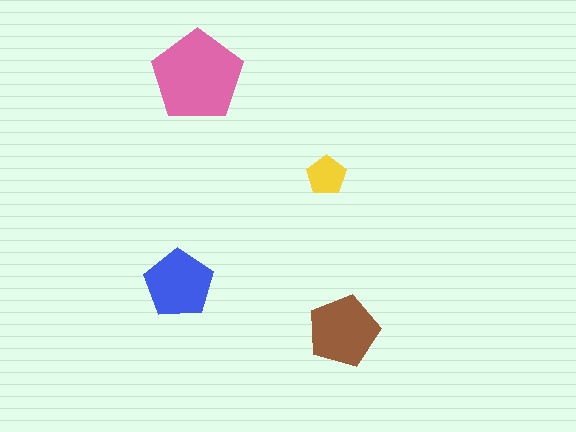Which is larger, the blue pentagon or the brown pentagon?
The brown one.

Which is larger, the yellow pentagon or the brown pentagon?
The brown one.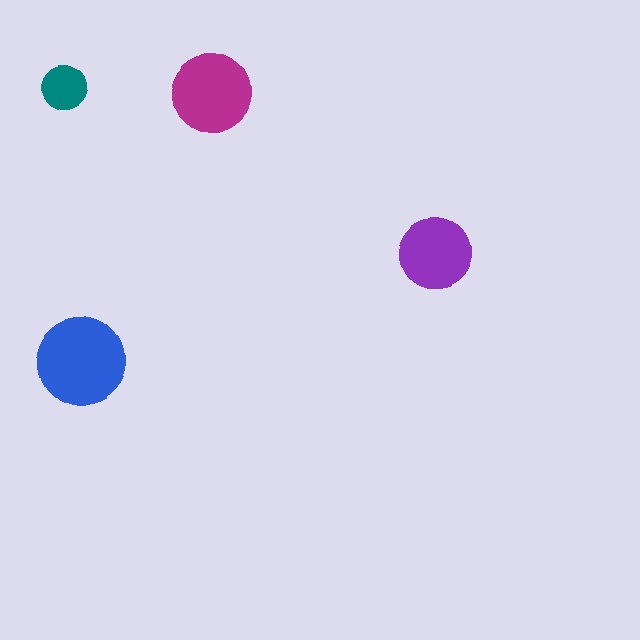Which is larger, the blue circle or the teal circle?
The blue one.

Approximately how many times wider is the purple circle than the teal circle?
About 1.5 times wider.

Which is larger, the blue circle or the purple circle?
The blue one.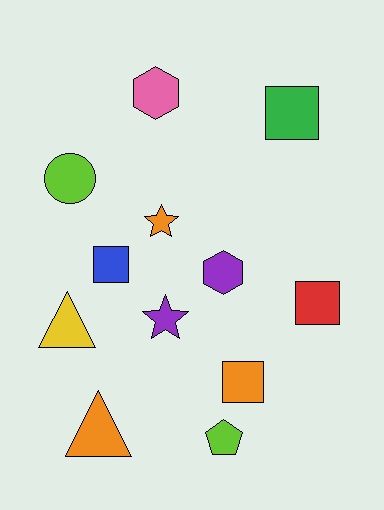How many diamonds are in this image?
There are no diamonds.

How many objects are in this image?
There are 12 objects.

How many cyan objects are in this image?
There are no cyan objects.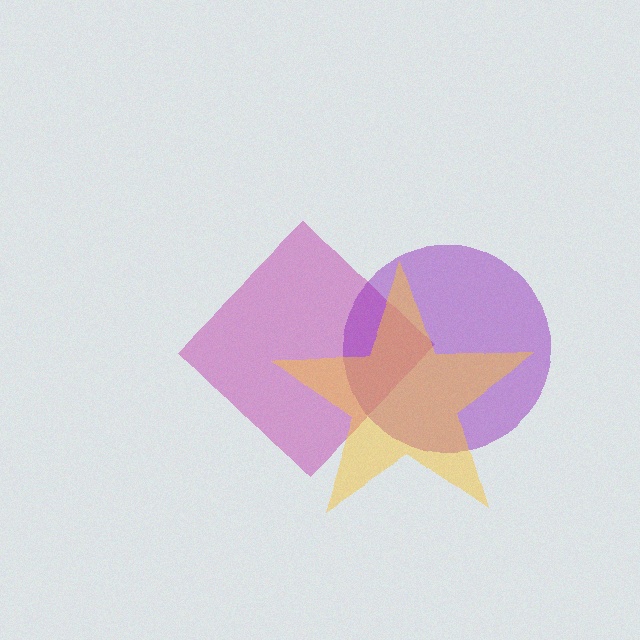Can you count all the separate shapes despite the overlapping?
Yes, there are 3 separate shapes.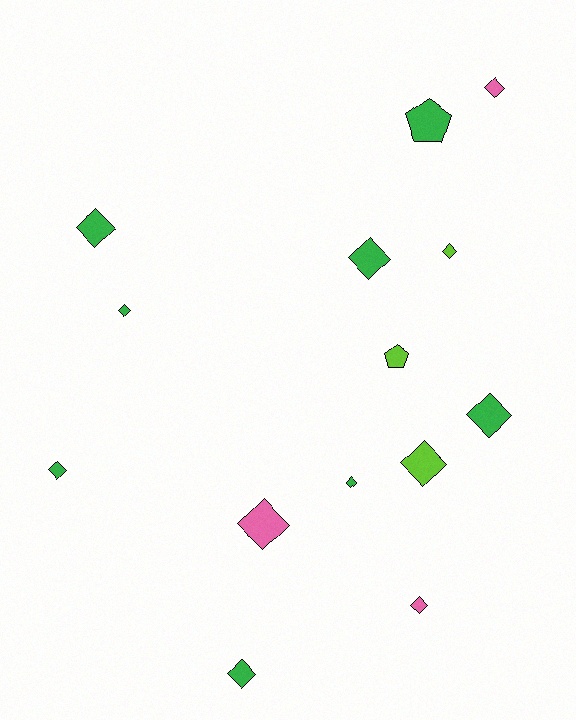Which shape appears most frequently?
Diamond, with 12 objects.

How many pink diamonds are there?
There are 3 pink diamonds.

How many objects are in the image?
There are 14 objects.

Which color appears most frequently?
Green, with 8 objects.